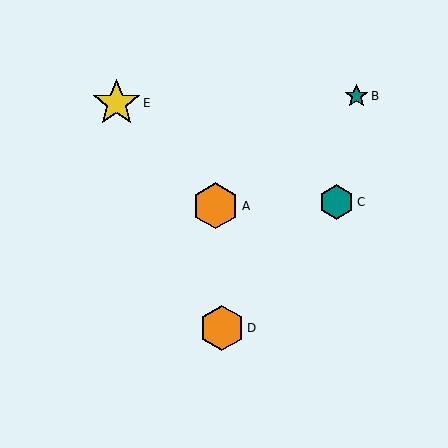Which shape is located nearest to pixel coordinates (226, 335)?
The orange hexagon (labeled D) at (222, 328) is nearest to that location.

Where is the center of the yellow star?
The center of the yellow star is at (116, 103).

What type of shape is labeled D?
Shape D is an orange hexagon.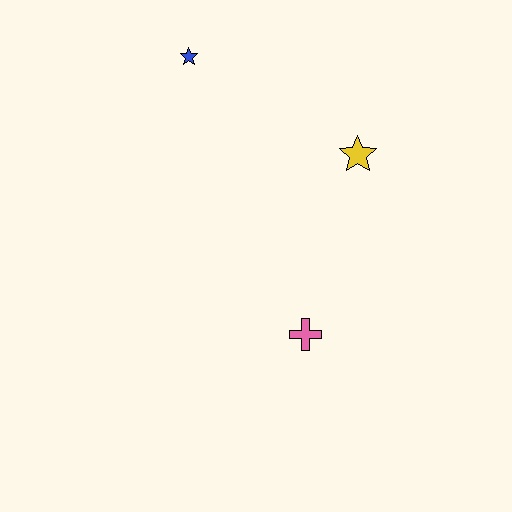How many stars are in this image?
There are 2 stars.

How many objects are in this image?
There are 3 objects.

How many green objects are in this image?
There are no green objects.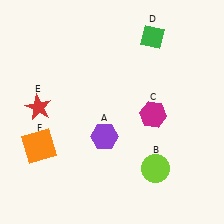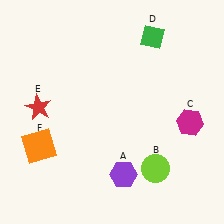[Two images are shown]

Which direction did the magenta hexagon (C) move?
The magenta hexagon (C) moved right.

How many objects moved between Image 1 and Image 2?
2 objects moved between the two images.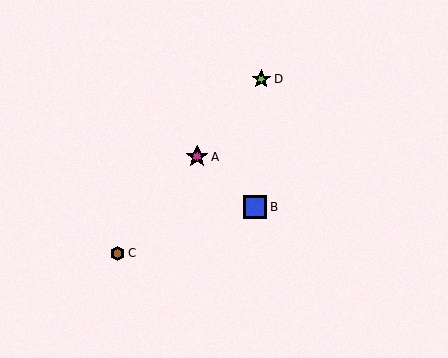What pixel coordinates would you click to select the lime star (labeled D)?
Click at (261, 79) to select the lime star D.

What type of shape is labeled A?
Shape A is a magenta star.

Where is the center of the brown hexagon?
The center of the brown hexagon is at (118, 253).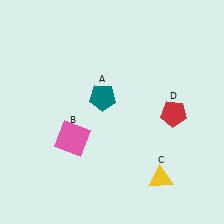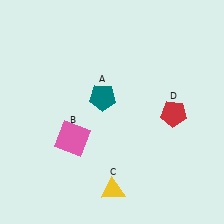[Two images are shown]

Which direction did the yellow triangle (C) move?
The yellow triangle (C) moved left.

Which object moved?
The yellow triangle (C) moved left.